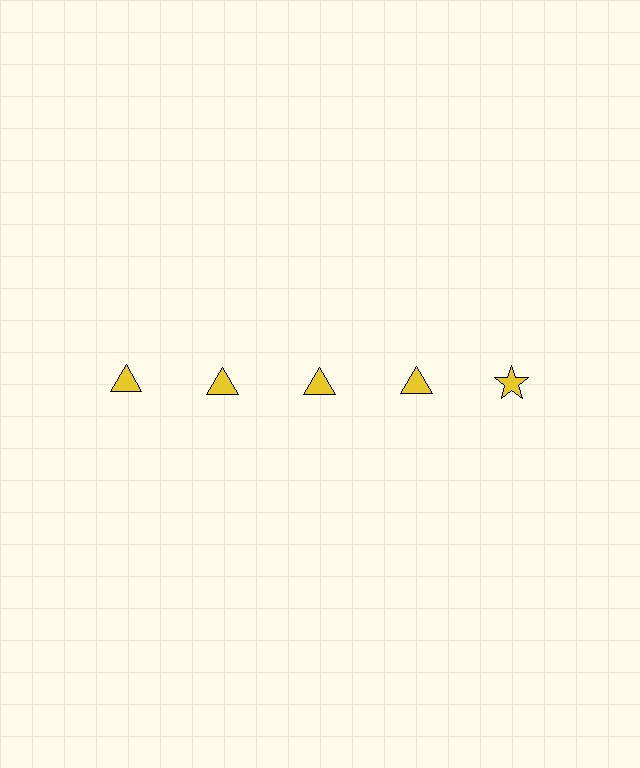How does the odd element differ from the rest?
It has a different shape: star instead of triangle.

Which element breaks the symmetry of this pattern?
The yellow star in the top row, rightmost column breaks the symmetry. All other shapes are yellow triangles.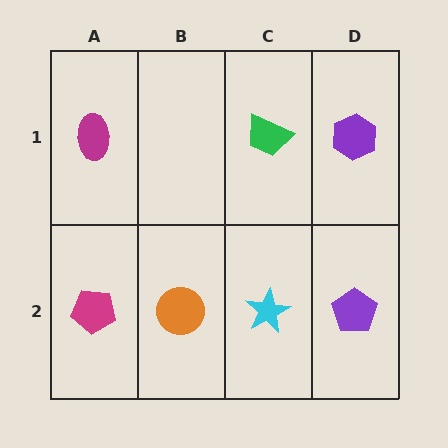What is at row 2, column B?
An orange circle.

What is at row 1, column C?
A green trapezoid.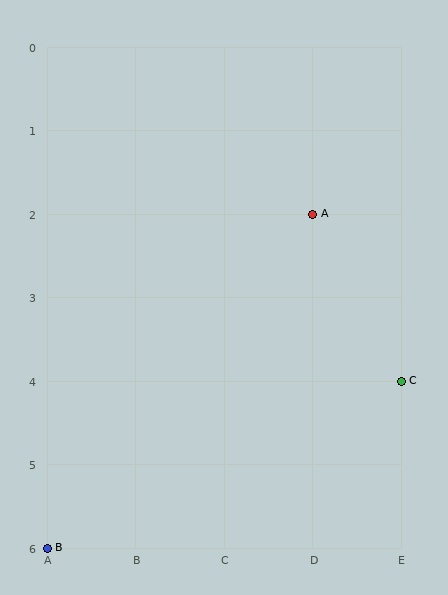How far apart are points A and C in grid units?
Points A and C are 1 column and 2 rows apart (about 2.2 grid units diagonally).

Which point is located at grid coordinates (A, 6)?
Point B is at (A, 6).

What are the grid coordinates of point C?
Point C is at grid coordinates (E, 4).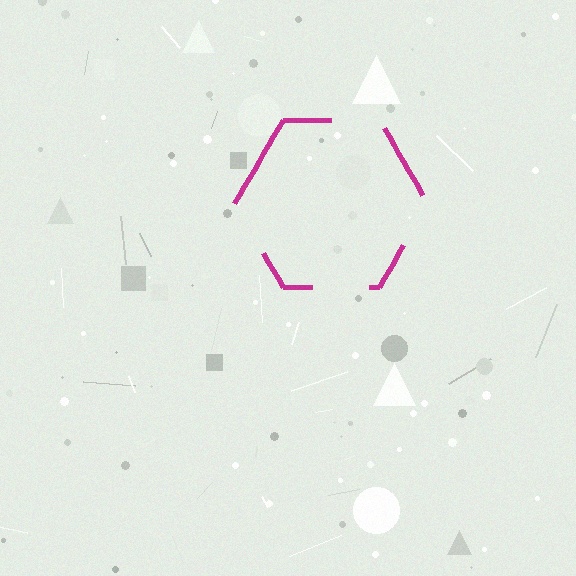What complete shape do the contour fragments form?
The contour fragments form a hexagon.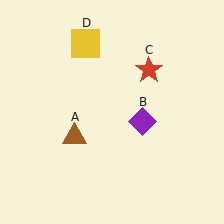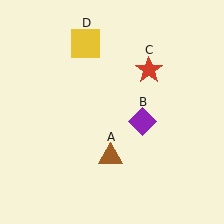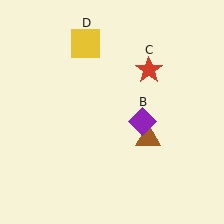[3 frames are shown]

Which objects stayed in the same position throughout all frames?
Purple diamond (object B) and red star (object C) and yellow square (object D) remained stationary.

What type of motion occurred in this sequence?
The brown triangle (object A) rotated counterclockwise around the center of the scene.